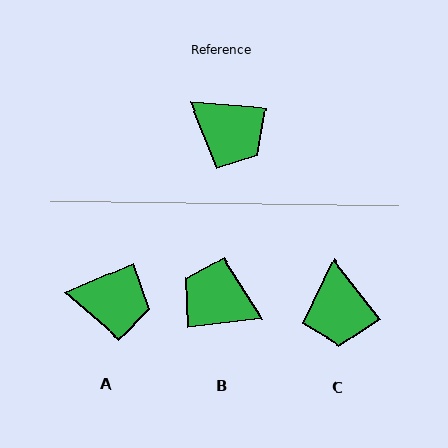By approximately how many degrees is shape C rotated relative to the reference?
Approximately 47 degrees clockwise.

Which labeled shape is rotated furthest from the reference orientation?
B, about 169 degrees away.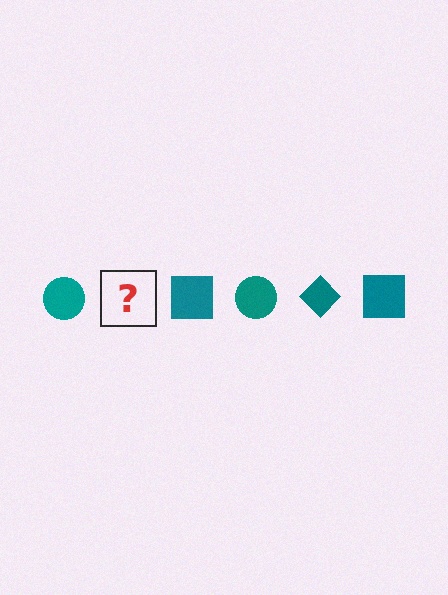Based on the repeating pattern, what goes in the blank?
The blank should be a teal diamond.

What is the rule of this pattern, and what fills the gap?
The rule is that the pattern cycles through circle, diamond, square shapes in teal. The gap should be filled with a teal diamond.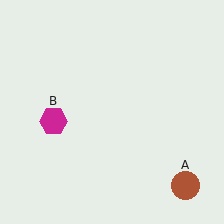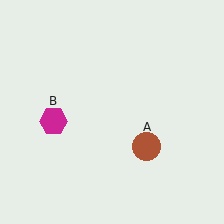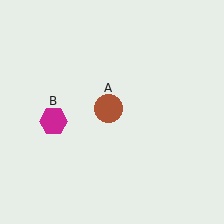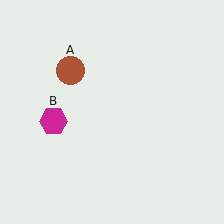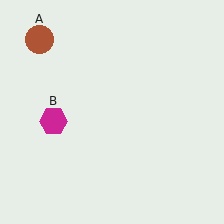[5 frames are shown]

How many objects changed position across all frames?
1 object changed position: brown circle (object A).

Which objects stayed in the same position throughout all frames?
Magenta hexagon (object B) remained stationary.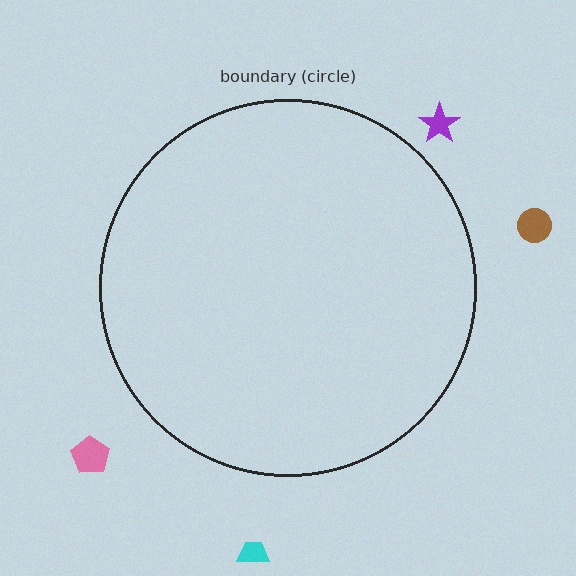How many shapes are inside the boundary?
0 inside, 4 outside.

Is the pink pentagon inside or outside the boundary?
Outside.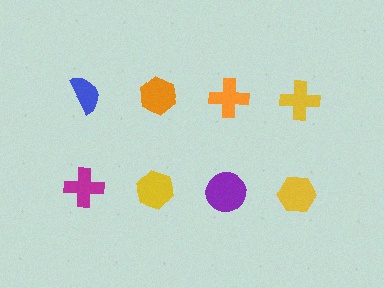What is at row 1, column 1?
A blue semicircle.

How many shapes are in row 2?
4 shapes.